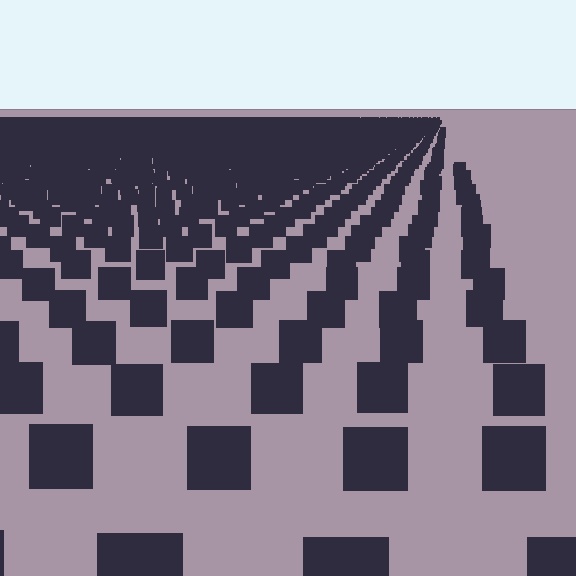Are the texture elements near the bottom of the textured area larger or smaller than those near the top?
Larger. Near the bottom, elements are closer to the viewer and appear at a bigger on-screen size.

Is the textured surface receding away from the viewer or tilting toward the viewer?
The surface is receding away from the viewer. Texture elements get smaller and denser toward the top.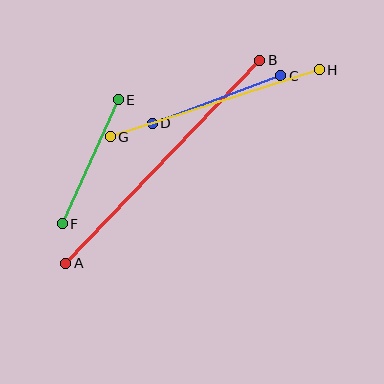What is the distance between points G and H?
The distance is approximately 220 pixels.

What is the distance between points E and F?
The distance is approximately 136 pixels.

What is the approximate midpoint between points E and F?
The midpoint is at approximately (90, 162) pixels.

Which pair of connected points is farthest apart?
Points A and B are farthest apart.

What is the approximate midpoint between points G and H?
The midpoint is at approximately (215, 103) pixels.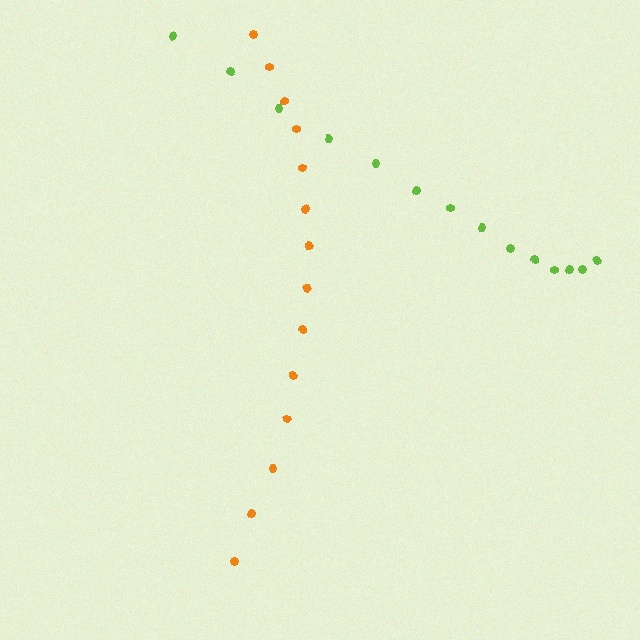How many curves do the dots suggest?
There are 2 distinct paths.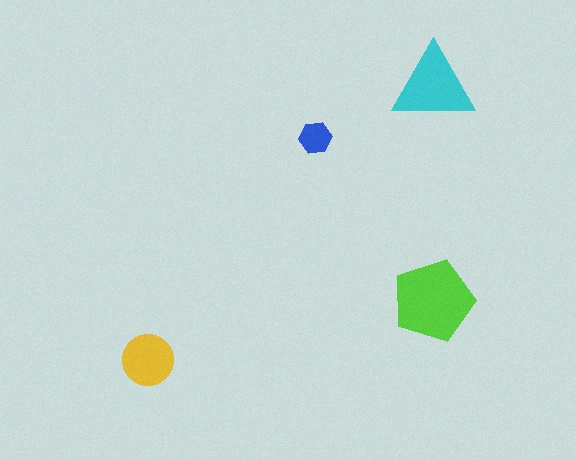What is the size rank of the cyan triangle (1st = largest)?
2nd.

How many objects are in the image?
There are 4 objects in the image.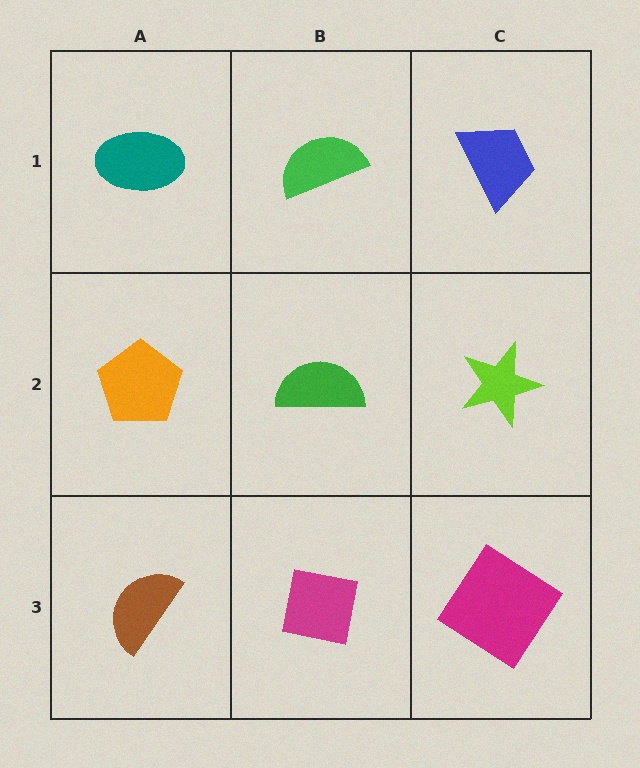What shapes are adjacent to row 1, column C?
A lime star (row 2, column C), a green semicircle (row 1, column B).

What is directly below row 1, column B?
A green semicircle.